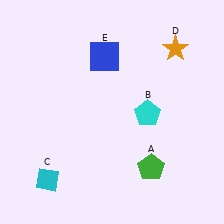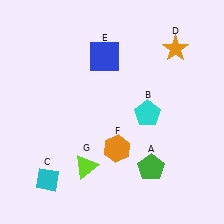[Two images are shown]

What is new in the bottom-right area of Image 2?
An orange hexagon (F) was added in the bottom-right area of Image 2.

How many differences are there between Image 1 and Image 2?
There are 2 differences between the two images.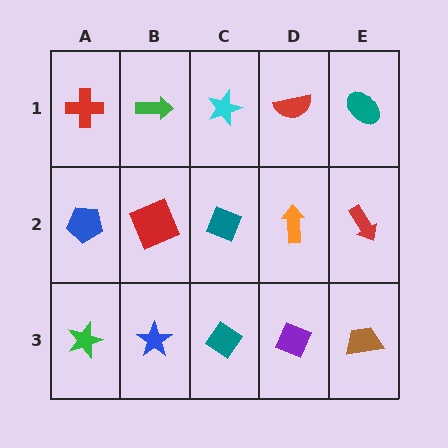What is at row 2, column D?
An orange arrow.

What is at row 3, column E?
A brown trapezoid.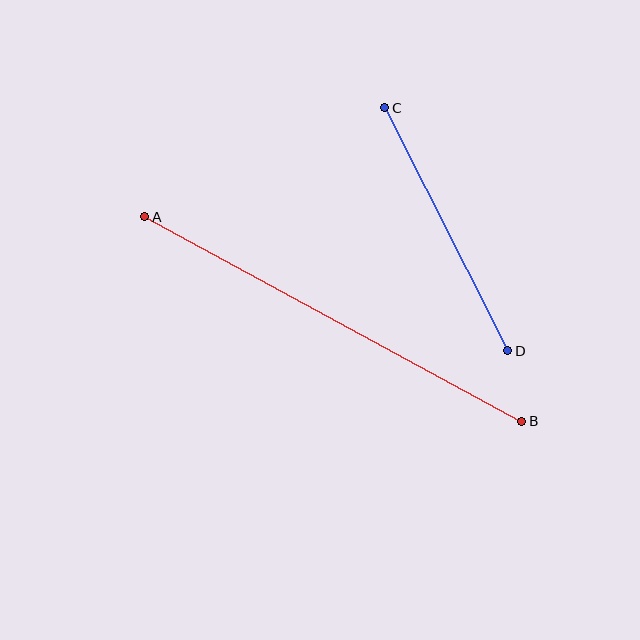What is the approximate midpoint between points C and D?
The midpoint is at approximately (446, 229) pixels.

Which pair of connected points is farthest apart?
Points A and B are farthest apart.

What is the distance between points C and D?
The distance is approximately 272 pixels.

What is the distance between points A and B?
The distance is approximately 429 pixels.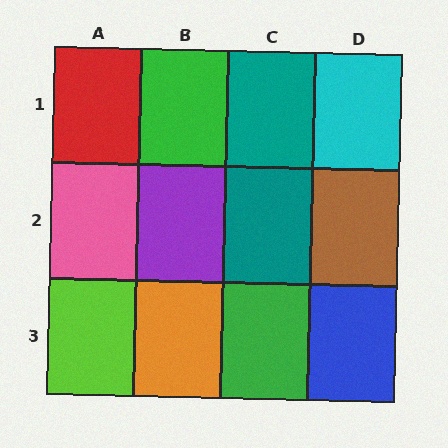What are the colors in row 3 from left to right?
Lime, orange, green, blue.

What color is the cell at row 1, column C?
Teal.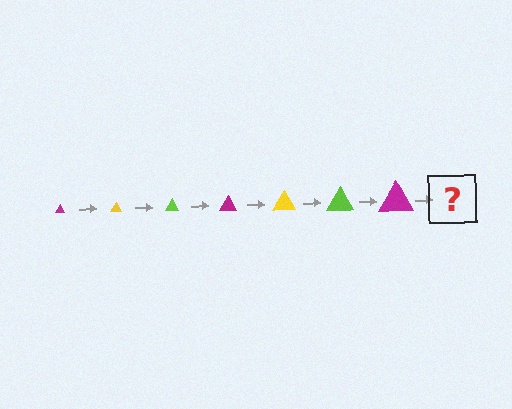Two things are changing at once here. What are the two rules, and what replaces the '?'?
The two rules are that the triangle grows larger each step and the color cycles through magenta, yellow, and lime. The '?' should be a yellow triangle, larger than the previous one.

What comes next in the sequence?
The next element should be a yellow triangle, larger than the previous one.